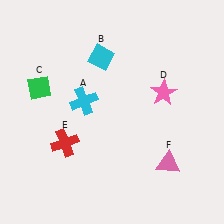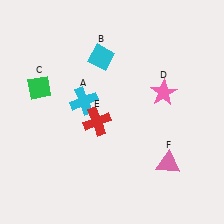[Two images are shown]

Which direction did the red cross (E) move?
The red cross (E) moved right.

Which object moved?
The red cross (E) moved right.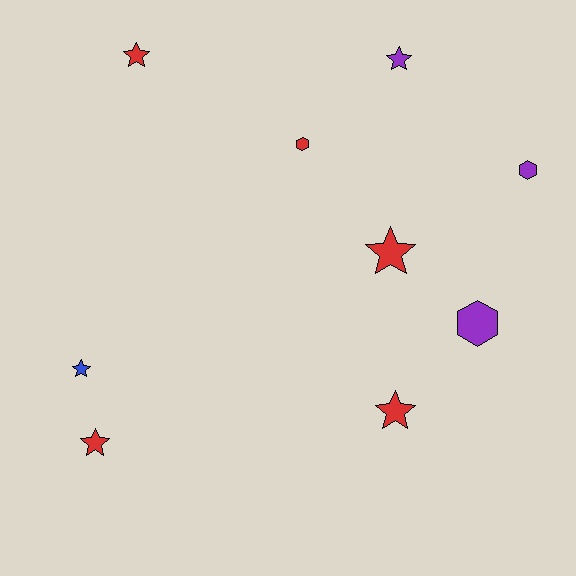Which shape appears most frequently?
Star, with 6 objects.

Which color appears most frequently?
Red, with 5 objects.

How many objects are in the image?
There are 9 objects.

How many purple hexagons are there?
There are 2 purple hexagons.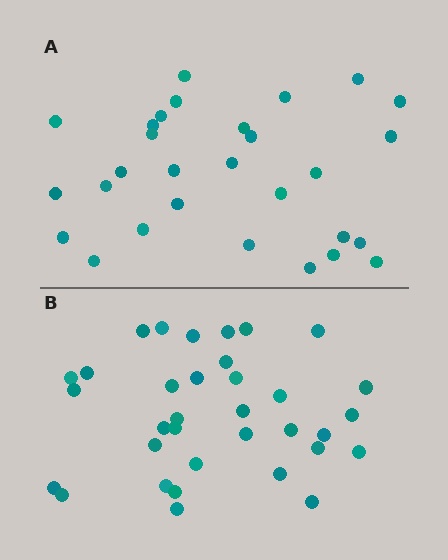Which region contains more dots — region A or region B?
Region B (the bottom region) has more dots.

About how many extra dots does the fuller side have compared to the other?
Region B has about 5 more dots than region A.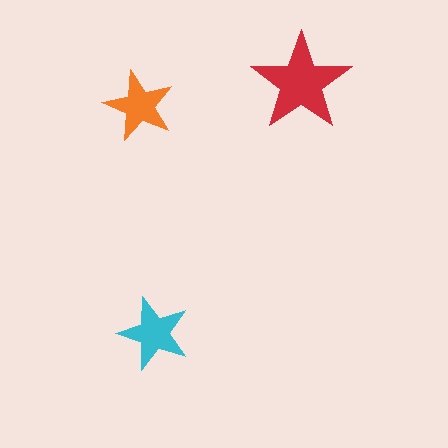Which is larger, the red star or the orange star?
The red one.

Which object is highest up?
The red star is topmost.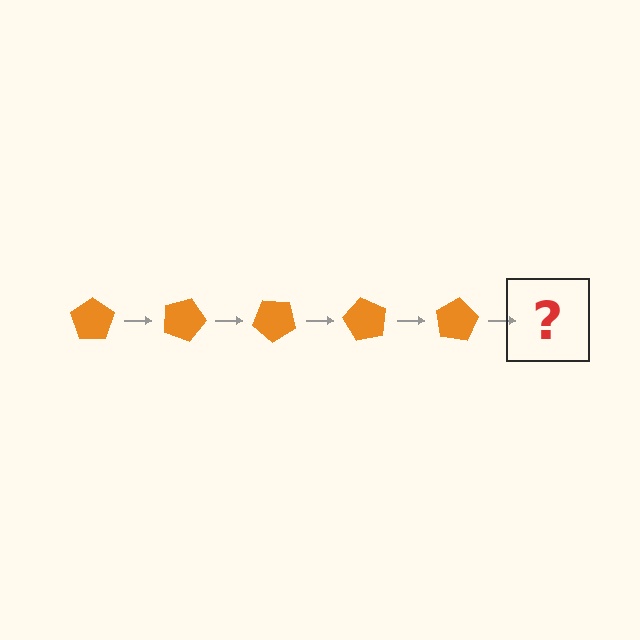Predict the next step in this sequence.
The next step is an orange pentagon rotated 100 degrees.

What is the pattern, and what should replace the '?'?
The pattern is that the pentagon rotates 20 degrees each step. The '?' should be an orange pentagon rotated 100 degrees.